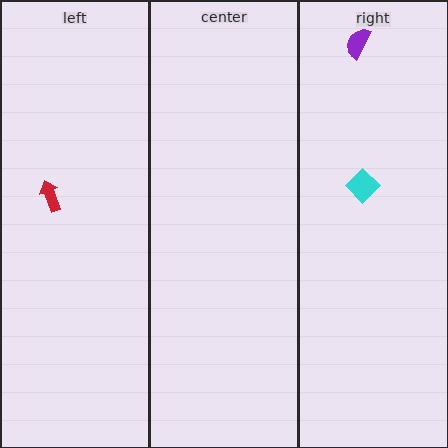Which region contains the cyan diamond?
The right region.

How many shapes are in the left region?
1.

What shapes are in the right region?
The purple semicircle, the cyan diamond.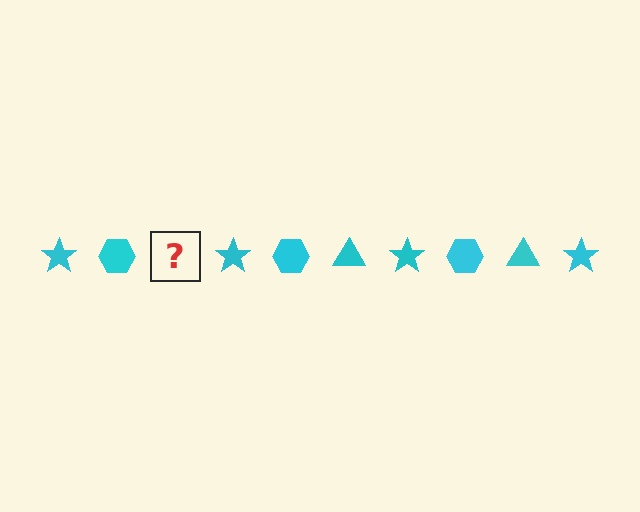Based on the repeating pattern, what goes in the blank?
The blank should be a cyan triangle.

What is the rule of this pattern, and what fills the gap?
The rule is that the pattern cycles through star, hexagon, triangle shapes in cyan. The gap should be filled with a cyan triangle.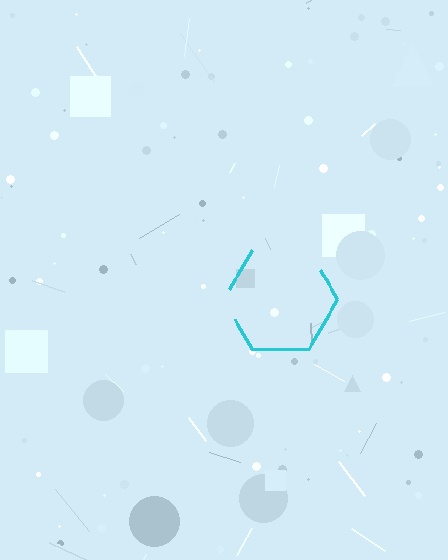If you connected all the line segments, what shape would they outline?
They would outline a hexagon.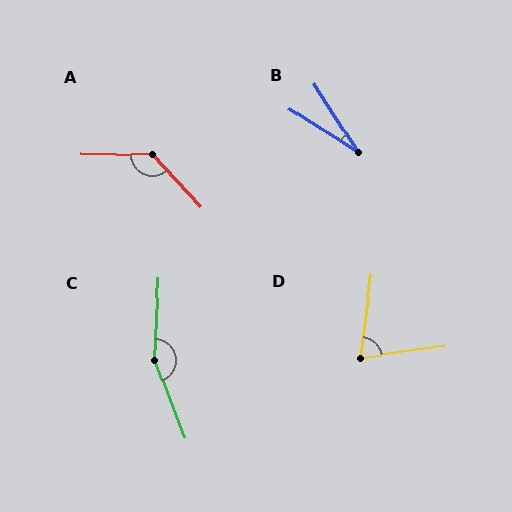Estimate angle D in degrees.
Approximately 74 degrees.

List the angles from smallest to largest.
B (25°), D (74°), A (134°), C (156°).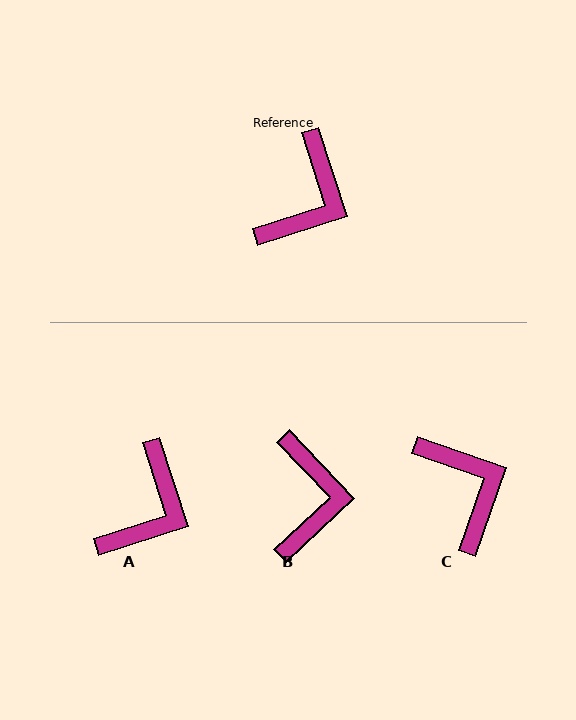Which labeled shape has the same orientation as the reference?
A.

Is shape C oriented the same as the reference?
No, it is off by about 53 degrees.